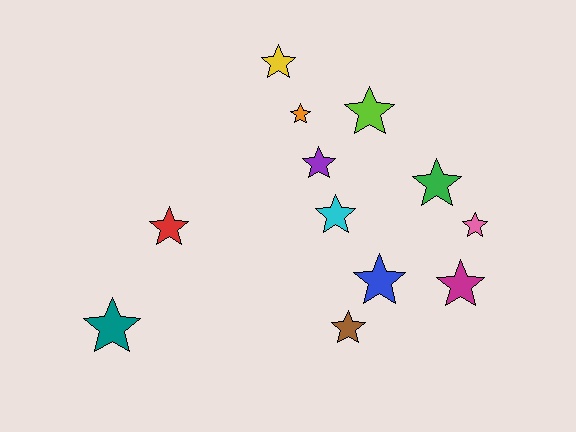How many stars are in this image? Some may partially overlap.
There are 12 stars.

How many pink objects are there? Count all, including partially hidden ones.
There is 1 pink object.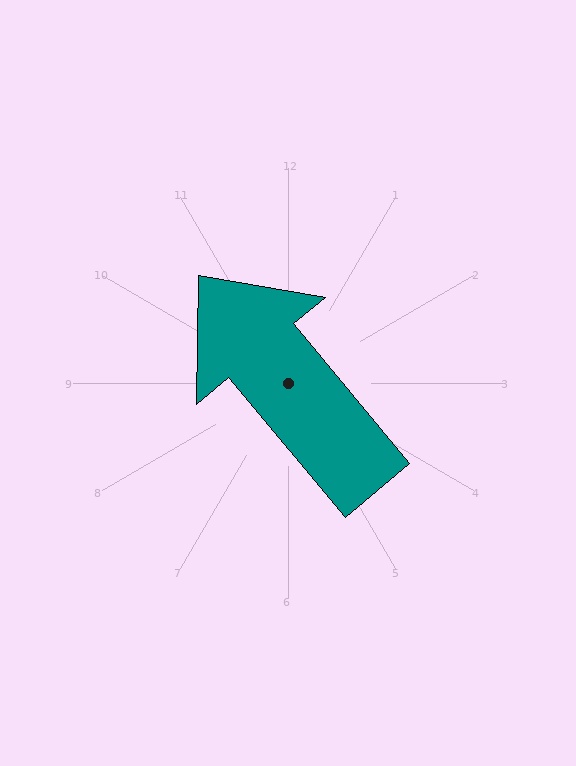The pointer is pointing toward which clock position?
Roughly 11 o'clock.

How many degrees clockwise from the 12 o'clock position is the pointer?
Approximately 320 degrees.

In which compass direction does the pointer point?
Northwest.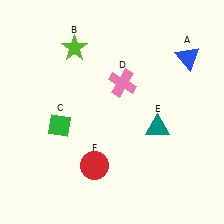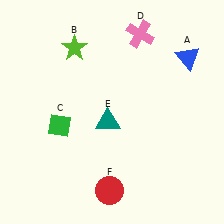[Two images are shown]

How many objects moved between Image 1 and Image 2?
3 objects moved between the two images.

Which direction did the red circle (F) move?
The red circle (F) moved down.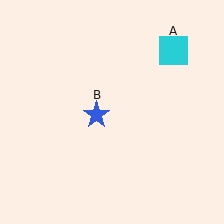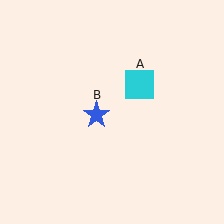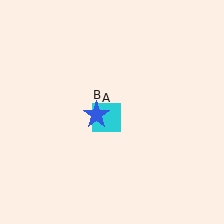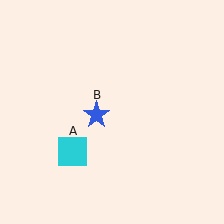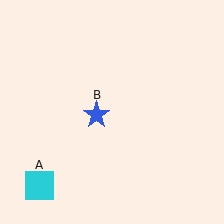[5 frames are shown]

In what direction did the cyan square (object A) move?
The cyan square (object A) moved down and to the left.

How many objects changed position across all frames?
1 object changed position: cyan square (object A).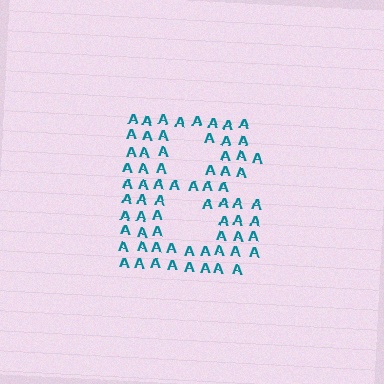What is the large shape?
The large shape is the letter B.